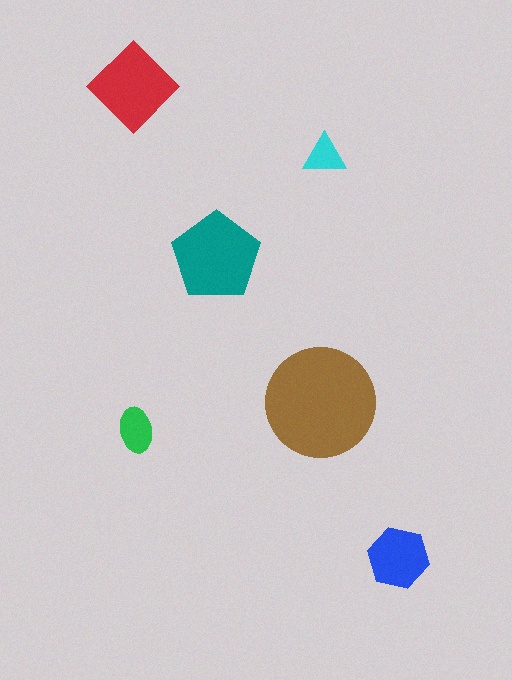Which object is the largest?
The brown circle.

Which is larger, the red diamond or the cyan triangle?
The red diamond.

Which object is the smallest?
The cyan triangle.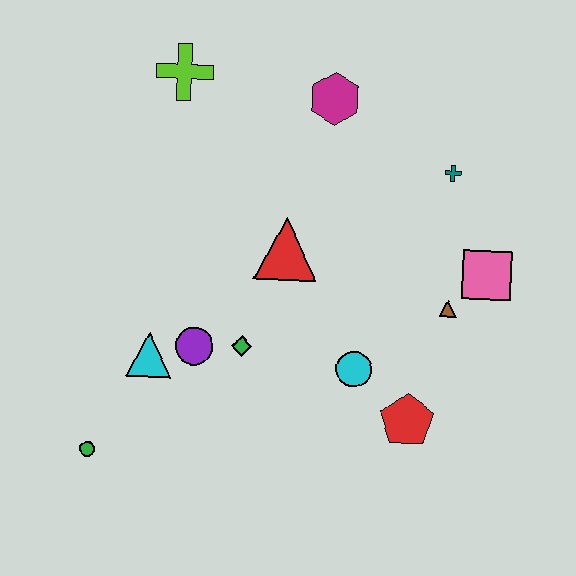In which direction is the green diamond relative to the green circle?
The green diamond is to the right of the green circle.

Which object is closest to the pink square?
The brown triangle is closest to the pink square.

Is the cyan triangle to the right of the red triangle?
No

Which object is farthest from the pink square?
The green circle is farthest from the pink square.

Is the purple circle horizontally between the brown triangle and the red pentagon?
No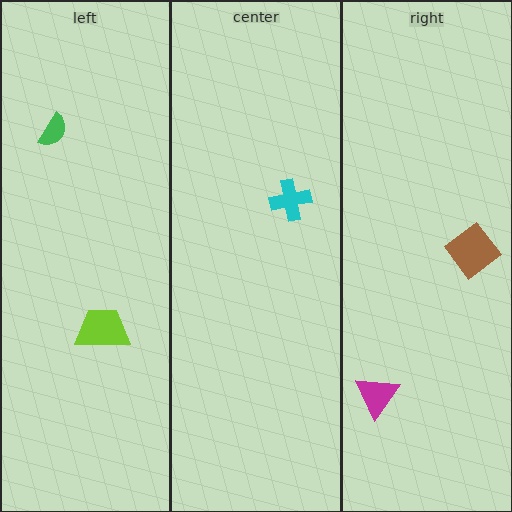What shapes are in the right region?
The brown diamond, the magenta triangle.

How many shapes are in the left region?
2.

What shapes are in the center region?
The cyan cross.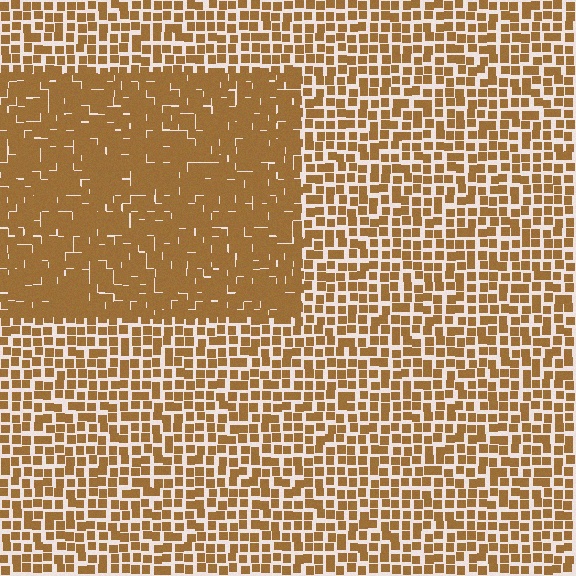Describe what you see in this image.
The image contains small brown elements arranged at two different densities. A rectangle-shaped region is visible where the elements are more densely packed than the surrounding area.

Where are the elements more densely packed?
The elements are more densely packed inside the rectangle boundary.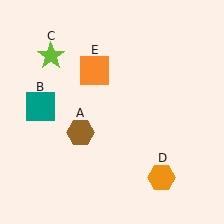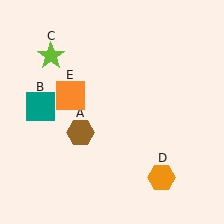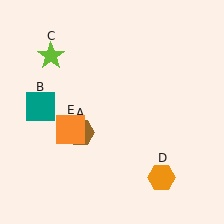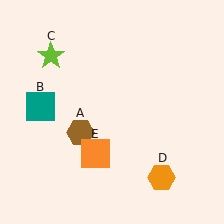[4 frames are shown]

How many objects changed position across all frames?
1 object changed position: orange square (object E).